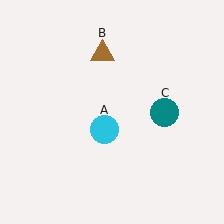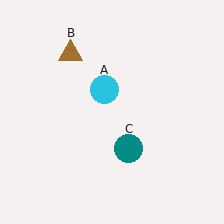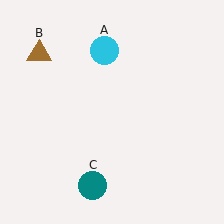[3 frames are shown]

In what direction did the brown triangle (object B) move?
The brown triangle (object B) moved left.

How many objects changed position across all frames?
3 objects changed position: cyan circle (object A), brown triangle (object B), teal circle (object C).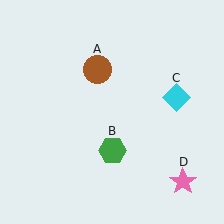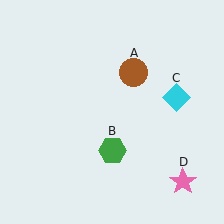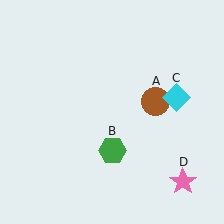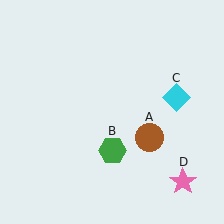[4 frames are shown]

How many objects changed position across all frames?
1 object changed position: brown circle (object A).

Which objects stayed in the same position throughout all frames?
Green hexagon (object B) and cyan diamond (object C) and pink star (object D) remained stationary.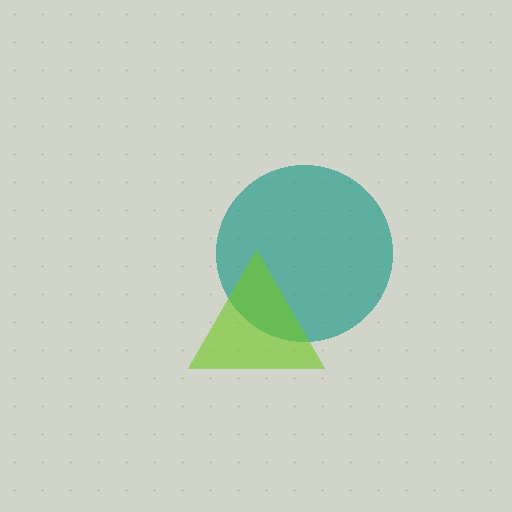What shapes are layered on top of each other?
The layered shapes are: a teal circle, a lime triangle.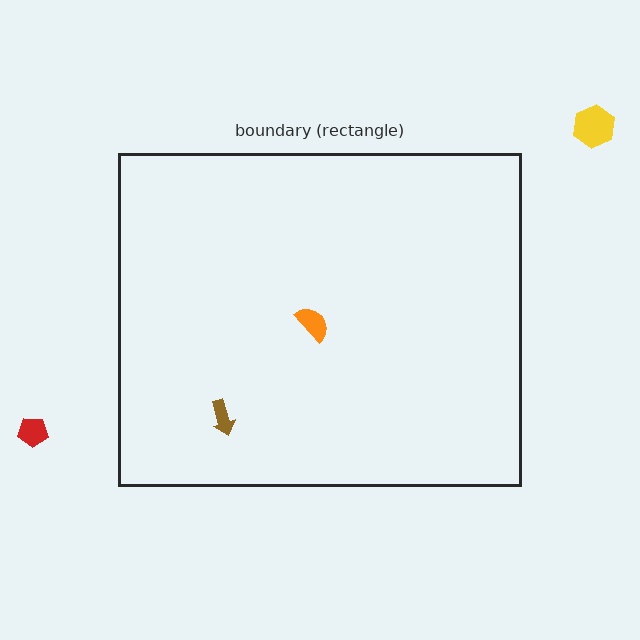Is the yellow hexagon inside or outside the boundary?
Outside.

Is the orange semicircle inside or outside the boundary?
Inside.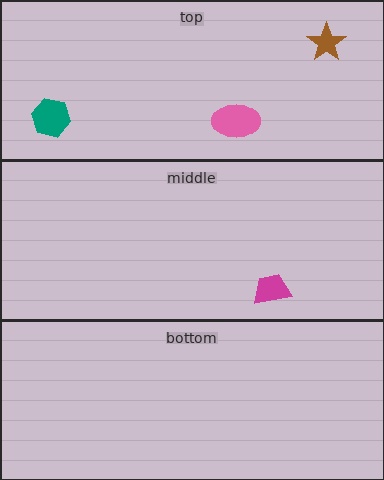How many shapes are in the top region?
3.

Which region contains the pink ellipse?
The top region.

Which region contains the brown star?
The top region.